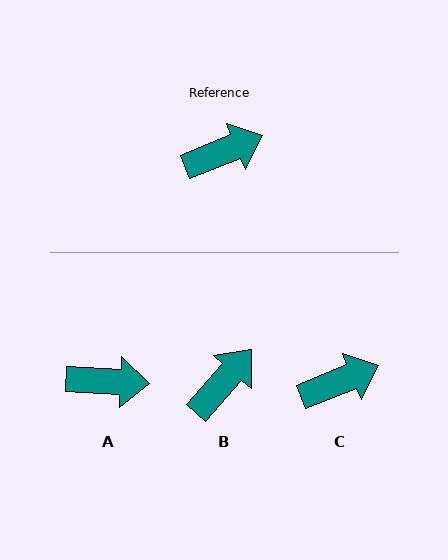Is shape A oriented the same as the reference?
No, it is off by about 25 degrees.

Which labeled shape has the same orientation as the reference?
C.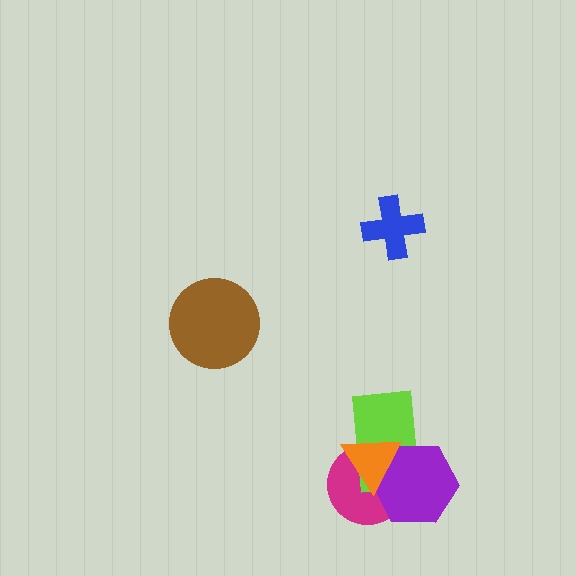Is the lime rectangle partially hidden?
Yes, it is partially covered by another shape.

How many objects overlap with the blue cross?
0 objects overlap with the blue cross.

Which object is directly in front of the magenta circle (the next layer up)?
The lime rectangle is directly in front of the magenta circle.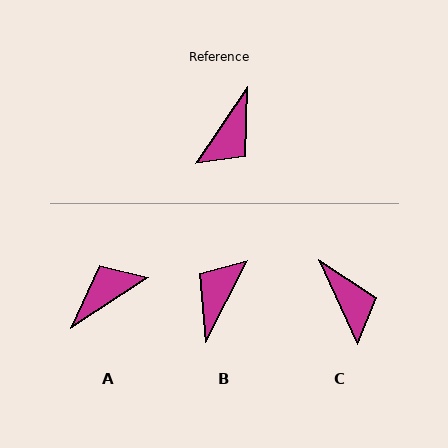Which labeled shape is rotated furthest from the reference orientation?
B, about 173 degrees away.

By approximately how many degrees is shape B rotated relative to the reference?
Approximately 173 degrees clockwise.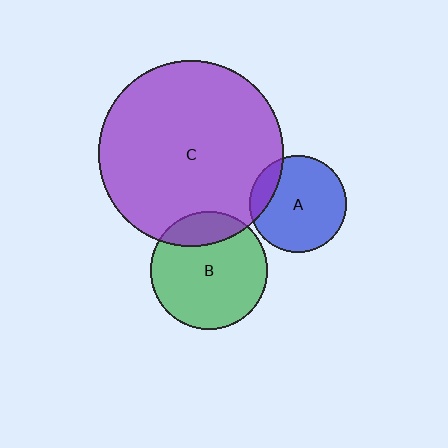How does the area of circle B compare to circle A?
Approximately 1.5 times.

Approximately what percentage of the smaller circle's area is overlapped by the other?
Approximately 20%.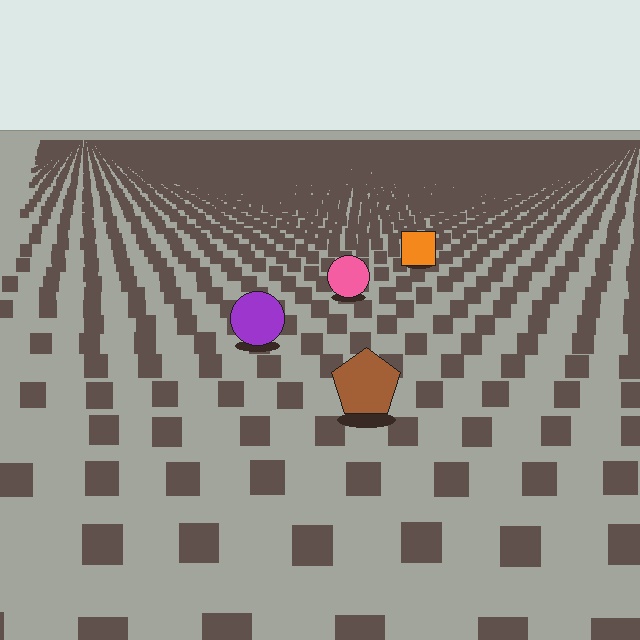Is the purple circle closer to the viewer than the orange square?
Yes. The purple circle is closer — you can tell from the texture gradient: the ground texture is coarser near it.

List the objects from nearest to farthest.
From nearest to farthest: the brown pentagon, the purple circle, the pink circle, the orange square.